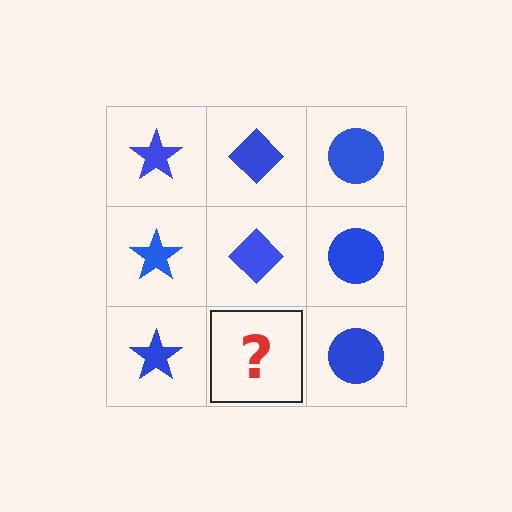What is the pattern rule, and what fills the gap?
The rule is that each column has a consistent shape. The gap should be filled with a blue diamond.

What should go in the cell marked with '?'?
The missing cell should contain a blue diamond.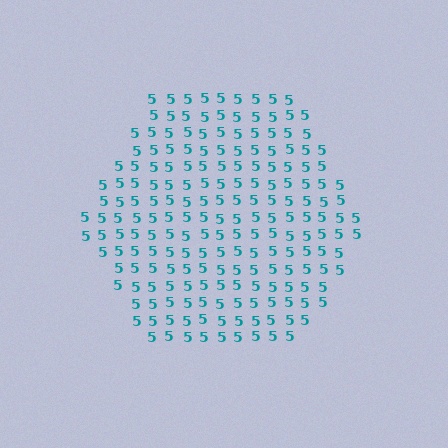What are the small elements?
The small elements are digit 5's.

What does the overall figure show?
The overall figure shows a hexagon.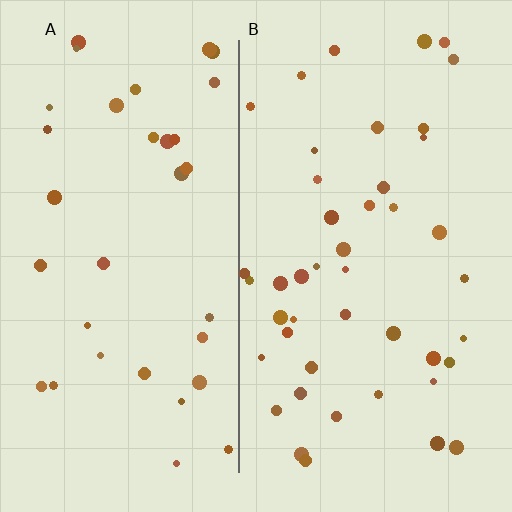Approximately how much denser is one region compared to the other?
Approximately 1.3× — region B over region A.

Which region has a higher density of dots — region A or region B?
B (the right).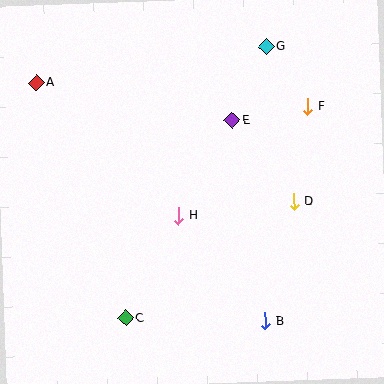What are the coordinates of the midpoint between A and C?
The midpoint between A and C is at (81, 201).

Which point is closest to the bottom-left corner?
Point C is closest to the bottom-left corner.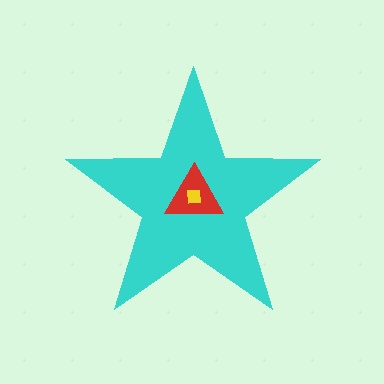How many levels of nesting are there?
3.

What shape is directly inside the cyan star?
The red triangle.